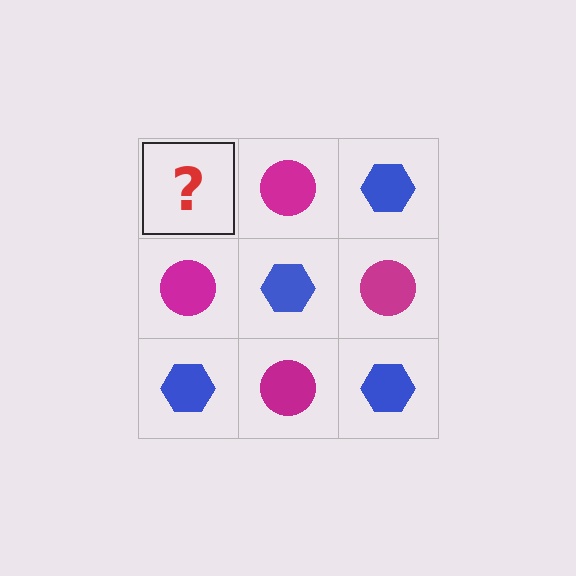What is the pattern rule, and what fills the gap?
The rule is that it alternates blue hexagon and magenta circle in a checkerboard pattern. The gap should be filled with a blue hexagon.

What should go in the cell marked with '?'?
The missing cell should contain a blue hexagon.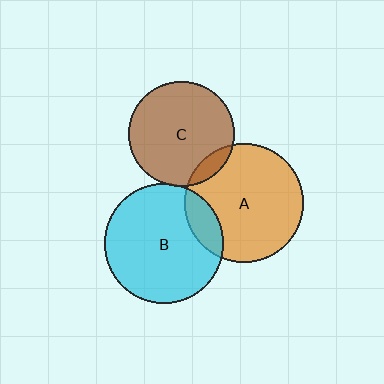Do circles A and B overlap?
Yes.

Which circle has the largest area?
Circle B (cyan).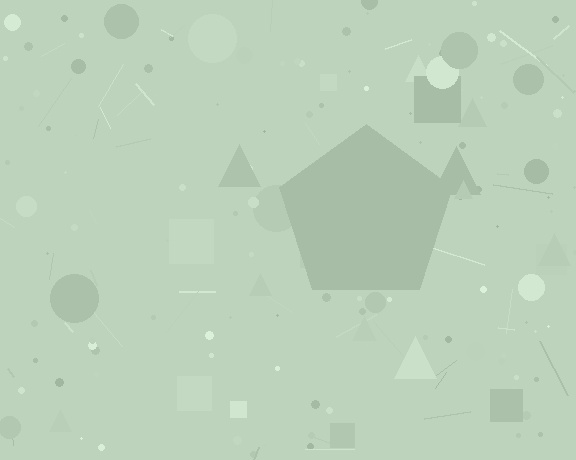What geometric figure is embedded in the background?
A pentagon is embedded in the background.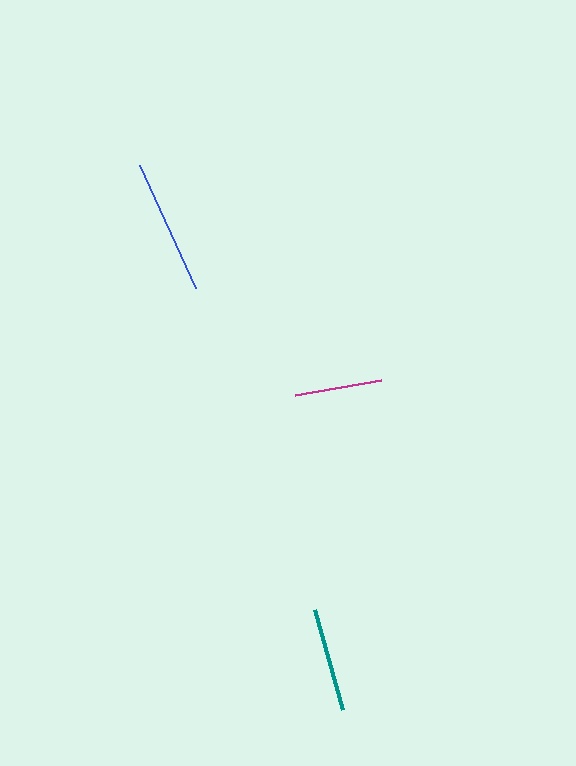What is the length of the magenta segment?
The magenta segment is approximately 88 pixels long.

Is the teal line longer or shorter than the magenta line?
The teal line is longer than the magenta line.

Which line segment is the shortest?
The magenta line is the shortest at approximately 88 pixels.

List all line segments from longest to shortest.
From longest to shortest: blue, teal, magenta.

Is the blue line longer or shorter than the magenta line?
The blue line is longer than the magenta line.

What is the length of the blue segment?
The blue segment is approximately 135 pixels long.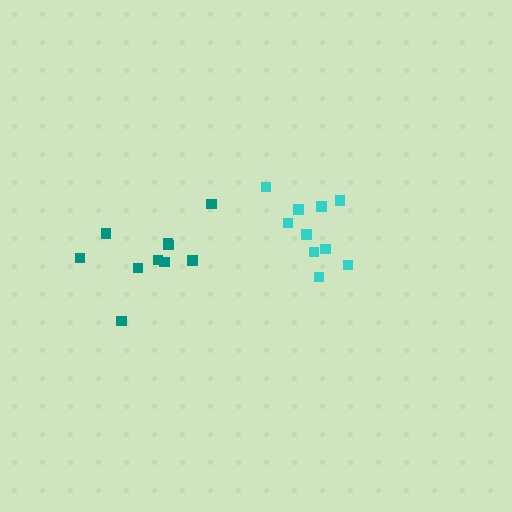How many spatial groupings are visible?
There are 2 spatial groupings.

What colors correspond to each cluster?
The clusters are colored: teal, cyan.